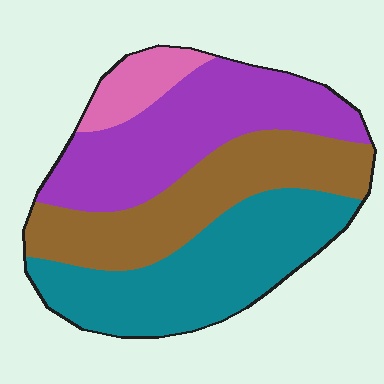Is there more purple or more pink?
Purple.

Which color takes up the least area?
Pink, at roughly 10%.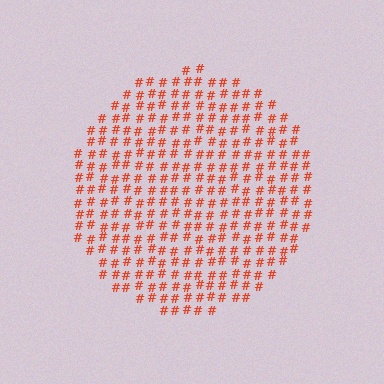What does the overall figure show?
The overall figure shows a circle.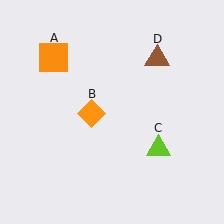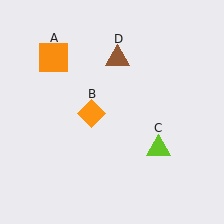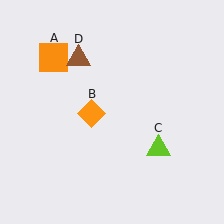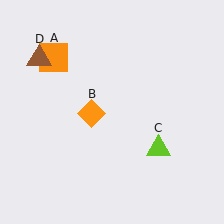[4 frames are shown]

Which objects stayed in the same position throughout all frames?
Orange square (object A) and orange diamond (object B) and lime triangle (object C) remained stationary.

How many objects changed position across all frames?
1 object changed position: brown triangle (object D).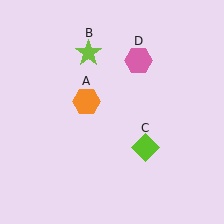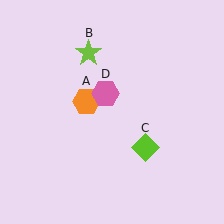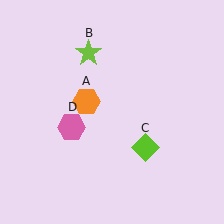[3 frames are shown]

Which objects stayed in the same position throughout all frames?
Orange hexagon (object A) and lime star (object B) and lime diamond (object C) remained stationary.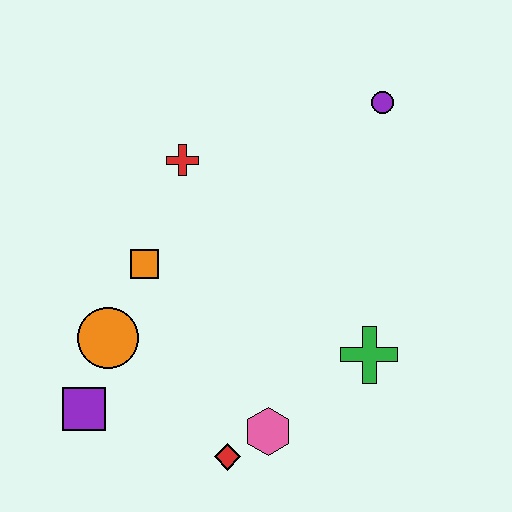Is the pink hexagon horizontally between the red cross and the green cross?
Yes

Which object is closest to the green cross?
The pink hexagon is closest to the green cross.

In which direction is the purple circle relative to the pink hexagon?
The purple circle is above the pink hexagon.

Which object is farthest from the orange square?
The purple circle is farthest from the orange square.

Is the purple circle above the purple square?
Yes